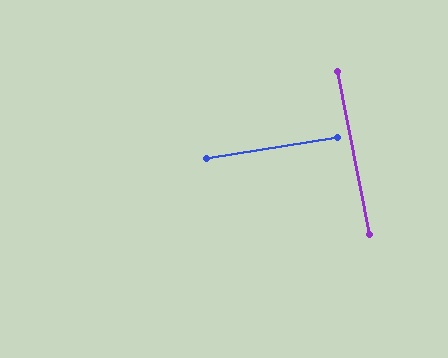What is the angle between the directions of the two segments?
Approximately 88 degrees.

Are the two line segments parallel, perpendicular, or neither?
Perpendicular — they meet at approximately 88°.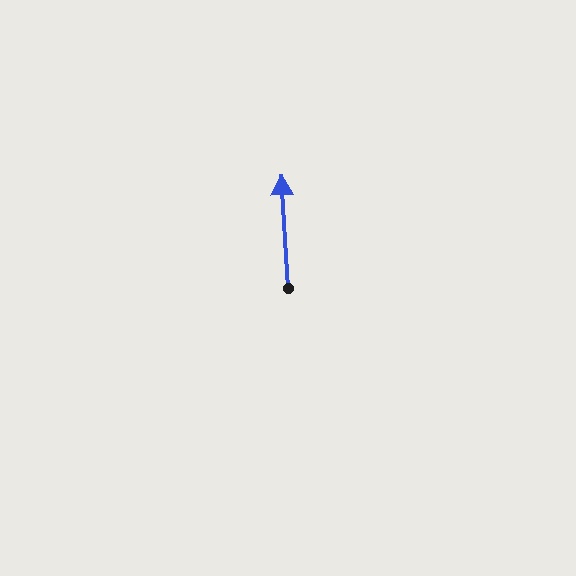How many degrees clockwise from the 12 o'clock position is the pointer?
Approximately 357 degrees.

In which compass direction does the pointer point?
North.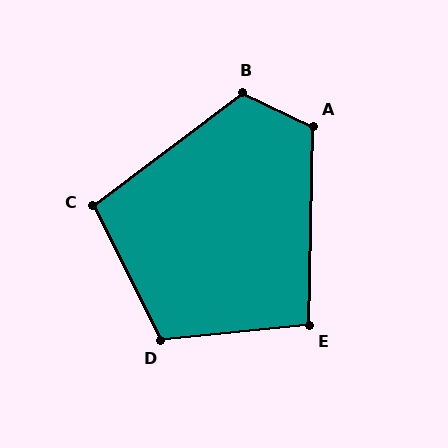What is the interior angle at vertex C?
Approximately 100 degrees (obtuse).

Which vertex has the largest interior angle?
B, at approximately 118 degrees.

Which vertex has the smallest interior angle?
E, at approximately 97 degrees.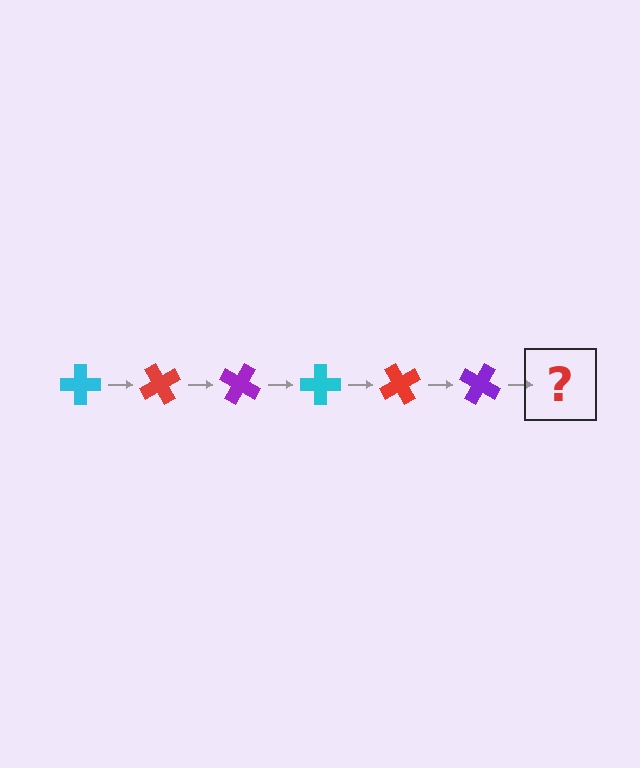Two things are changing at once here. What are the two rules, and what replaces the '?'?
The two rules are that it rotates 60 degrees each step and the color cycles through cyan, red, and purple. The '?' should be a cyan cross, rotated 360 degrees from the start.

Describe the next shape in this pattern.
It should be a cyan cross, rotated 360 degrees from the start.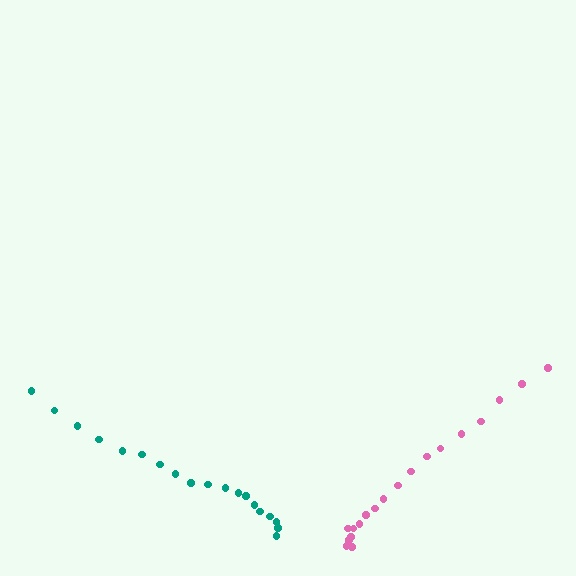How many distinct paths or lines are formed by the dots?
There are 2 distinct paths.